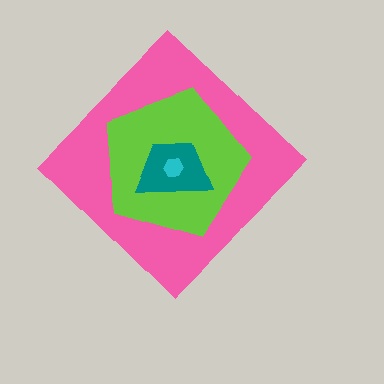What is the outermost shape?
The pink diamond.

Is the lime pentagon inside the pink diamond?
Yes.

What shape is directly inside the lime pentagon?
The teal trapezoid.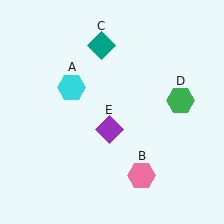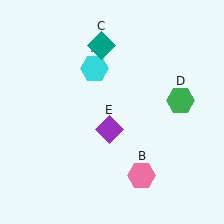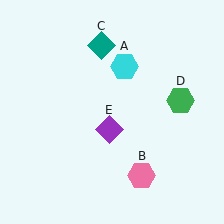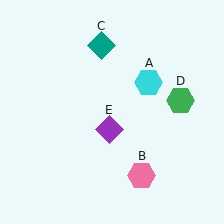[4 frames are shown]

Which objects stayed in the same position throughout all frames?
Pink hexagon (object B) and teal diamond (object C) and green hexagon (object D) and purple diamond (object E) remained stationary.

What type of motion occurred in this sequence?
The cyan hexagon (object A) rotated clockwise around the center of the scene.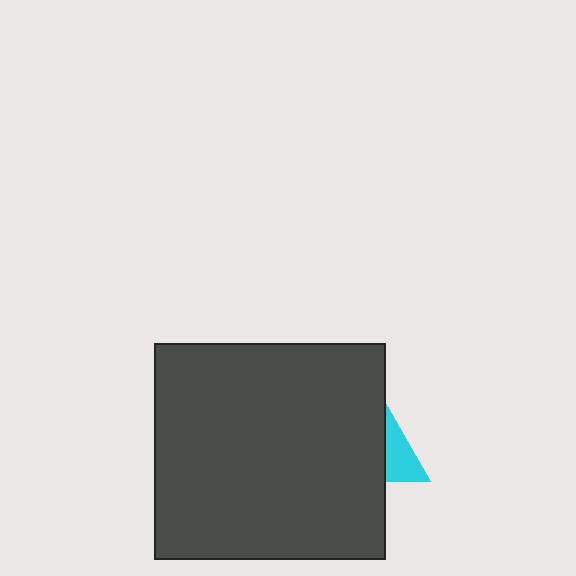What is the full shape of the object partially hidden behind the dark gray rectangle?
The partially hidden object is a cyan triangle.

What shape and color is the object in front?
The object in front is a dark gray rectangle.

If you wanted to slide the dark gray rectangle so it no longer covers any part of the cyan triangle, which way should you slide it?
Slide it left — that is the most direct way to separate the two shapes.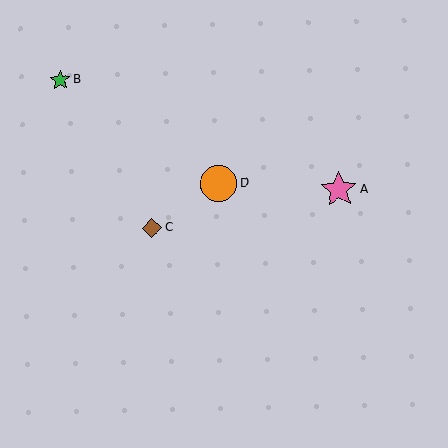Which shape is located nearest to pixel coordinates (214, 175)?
The orange circle (labeled D) at (218, 183) is nearest to that location.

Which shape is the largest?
The orange circle (labeled D) is the largest.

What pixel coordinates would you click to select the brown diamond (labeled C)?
Click at (152, 228) to select the brown diamond C.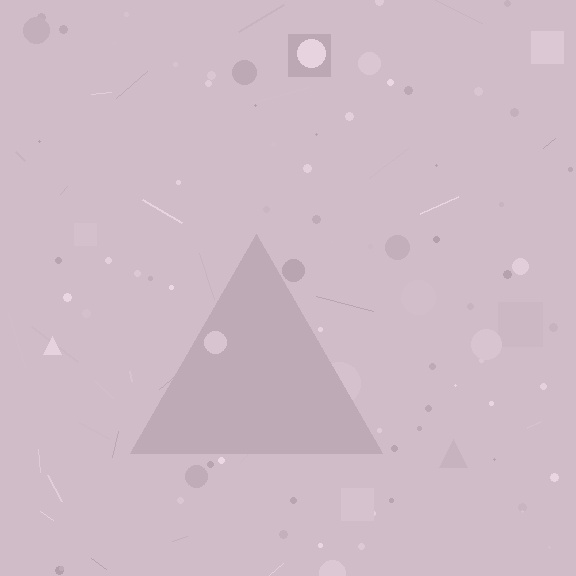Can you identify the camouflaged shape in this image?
The camouflaged shape is a triangle.